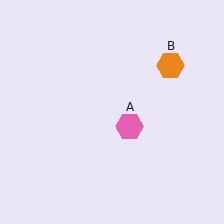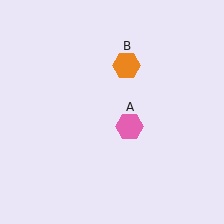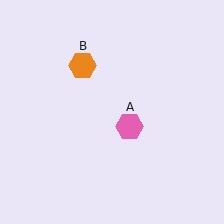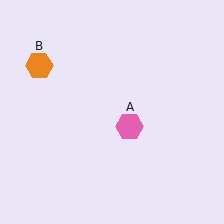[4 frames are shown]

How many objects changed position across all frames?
1 object changed position: orange hexagon (object B).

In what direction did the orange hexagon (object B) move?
The orange hexagon (object B) moved left.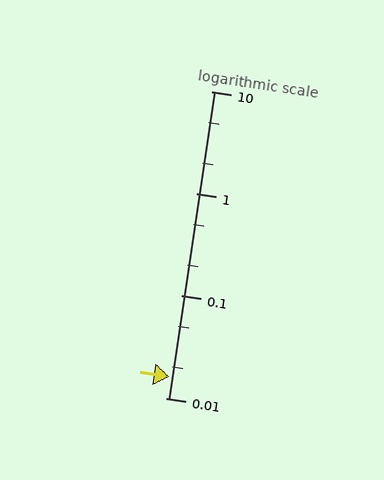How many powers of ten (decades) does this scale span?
The scale spans 3 decades, from 0.01 to 10.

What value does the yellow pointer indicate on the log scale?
The pointer indicates approximately 0.016.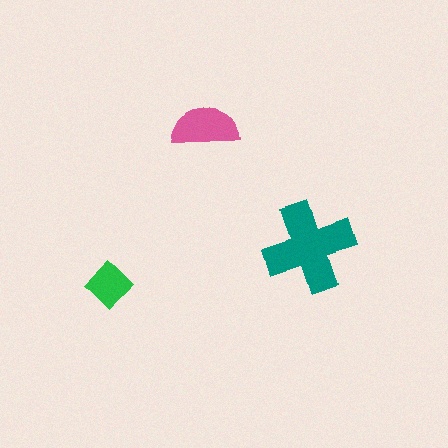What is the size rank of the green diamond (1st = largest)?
3rd.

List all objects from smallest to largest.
The green diamond, the pink semicircle, the teal cross.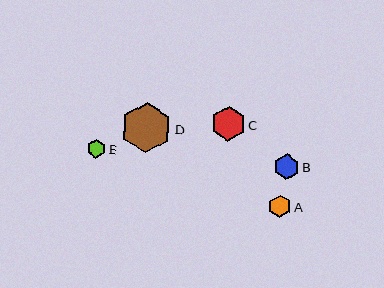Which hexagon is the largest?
Hexagon D is the largest with a size of approximately 50 pixels.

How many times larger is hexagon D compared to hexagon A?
Hexagon D is approximately 2.2 times the size of hexagon A.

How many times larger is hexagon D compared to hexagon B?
Hexagon D is approximately 1.9 times the size of hexagon B.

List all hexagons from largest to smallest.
From largest to smallest: D, C, B, A, E.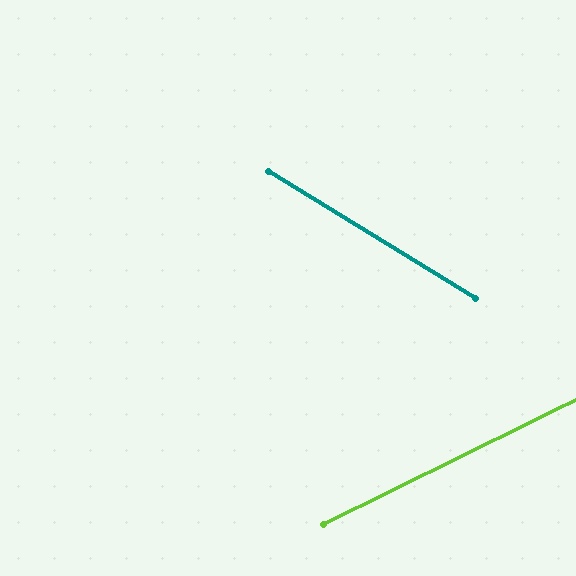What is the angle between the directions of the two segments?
Approximately 58 degrees.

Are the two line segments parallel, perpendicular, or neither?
Neither parallel nor perpendicular — they differ by about 58°.